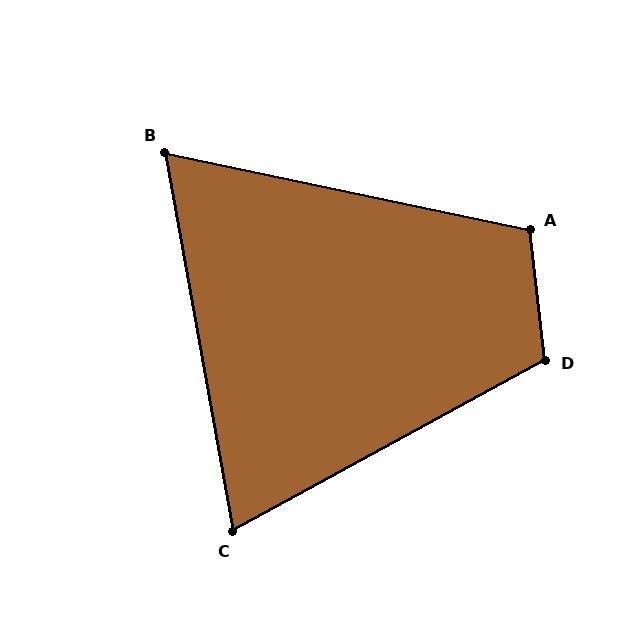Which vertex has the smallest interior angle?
B, at approximately 68 degrees.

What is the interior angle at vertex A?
Approximately 109 degrees (obtuse).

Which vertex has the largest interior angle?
D, at approximately 112 degrees.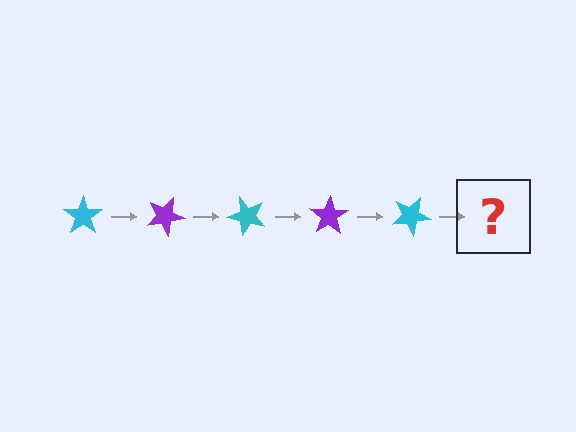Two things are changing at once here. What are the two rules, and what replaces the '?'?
The two rules are that it rotates 25 degrees each step and the color cycles through cyan and purple. The '?' should be a purple star, rotated 125 degrees from the start.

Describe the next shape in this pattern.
It should be a purple star, rotated 125 degrees from the start.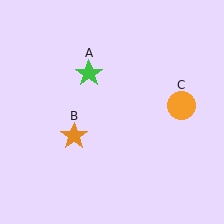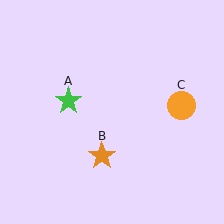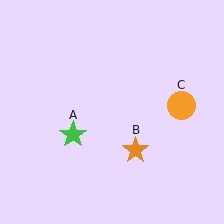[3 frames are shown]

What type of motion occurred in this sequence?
The green star (object A), orange star (object B) rotated counterclockwise around the center of the scene.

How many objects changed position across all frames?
2 objects changed position: green star (object A), orange star (object B).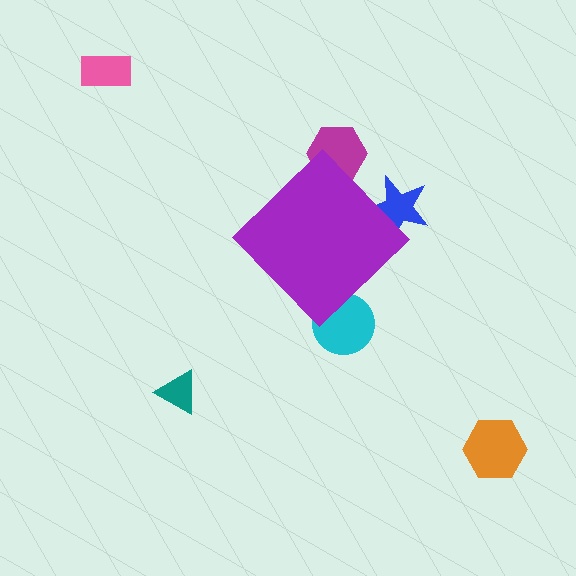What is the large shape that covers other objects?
A purple diamond.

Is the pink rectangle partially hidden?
No, the pink rectangle is fully visible.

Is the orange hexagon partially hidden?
No, the orange hexagon is fully visible.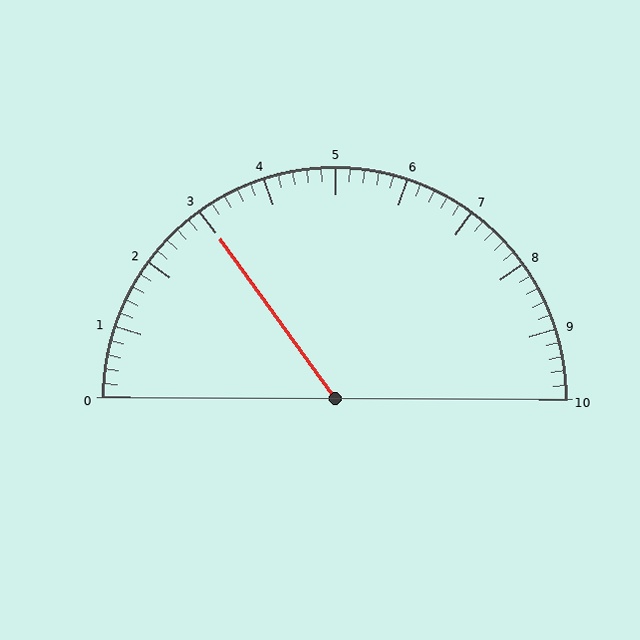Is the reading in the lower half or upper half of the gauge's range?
The reading is in the lower half of the range (0 to 10).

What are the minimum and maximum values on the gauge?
The gauge ranges from 0 to 10.